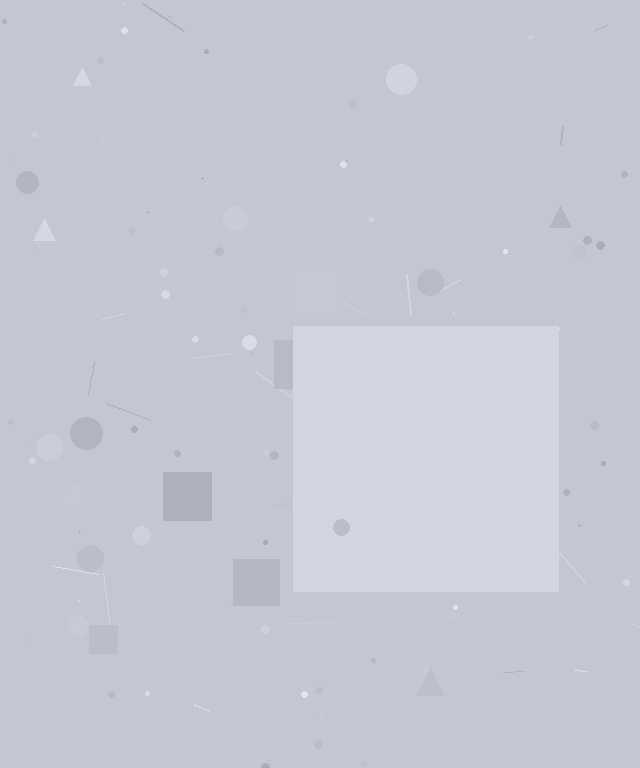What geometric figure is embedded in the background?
A square is embedded in the background.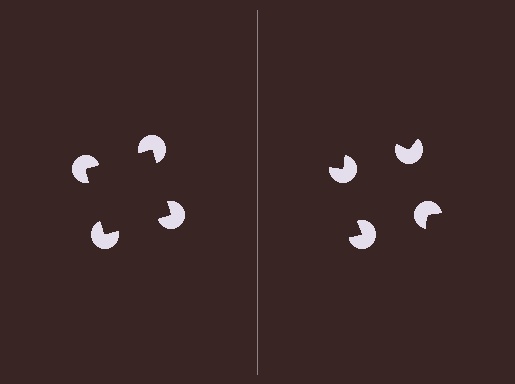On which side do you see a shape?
An illusory square appears on the left side. On the right side the wedge cuts are rotated, so no coherent shape forms.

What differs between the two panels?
The pac-man discs are positioned identically on both sides; only the wedge orientations differ. On the left they align to a square; on the right they are misaligned.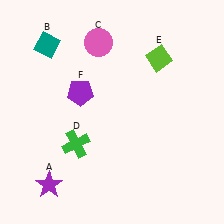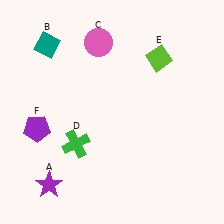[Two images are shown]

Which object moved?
The purple pentagon (F) moved left.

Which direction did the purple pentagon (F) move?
The purple pentagon (F) moved left.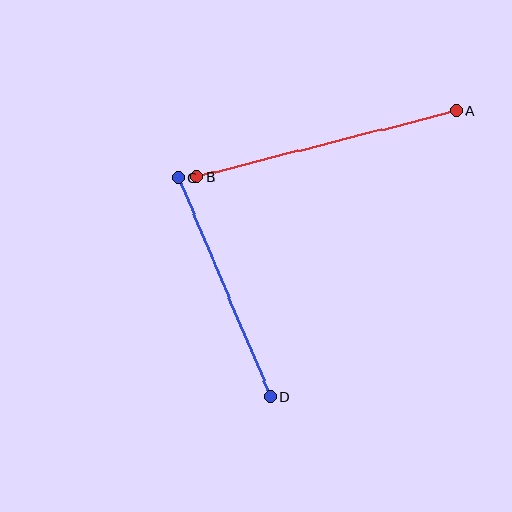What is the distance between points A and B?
The distance is approximately 268 pixels.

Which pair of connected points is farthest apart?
Points A and B are farthest apart.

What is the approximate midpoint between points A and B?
The midpoint is at approximately (327, 144) pixels.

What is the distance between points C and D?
The distance is approximately 238 pixels.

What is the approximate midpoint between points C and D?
The midpoint is at approximately (224, 287) pixels.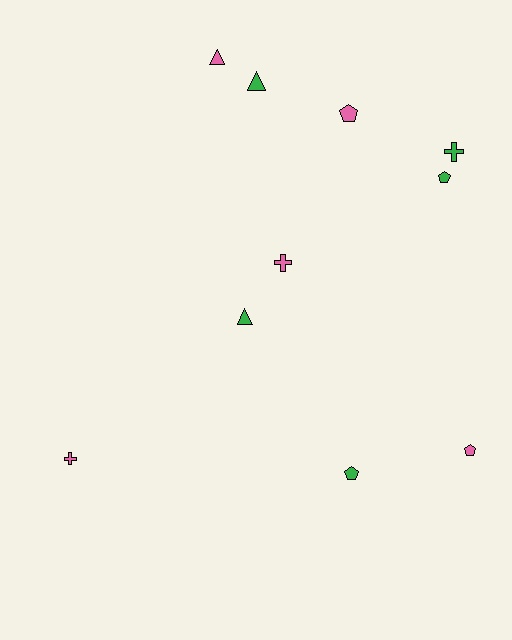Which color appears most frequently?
Pink, with 5 objects.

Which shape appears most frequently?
Pentagon, with 4 objects.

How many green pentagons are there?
There are 2 green pentagons.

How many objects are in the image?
There are 10 objects.